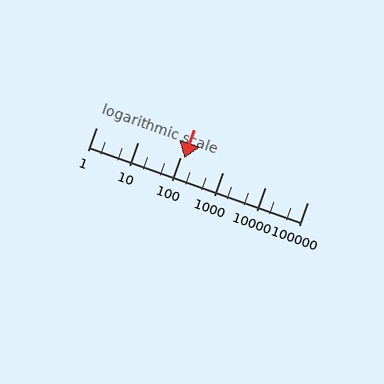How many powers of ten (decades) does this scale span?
The scale spans 5 decades, from 1 to 100000.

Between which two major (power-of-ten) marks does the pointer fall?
The pointer is between 100 and 1000.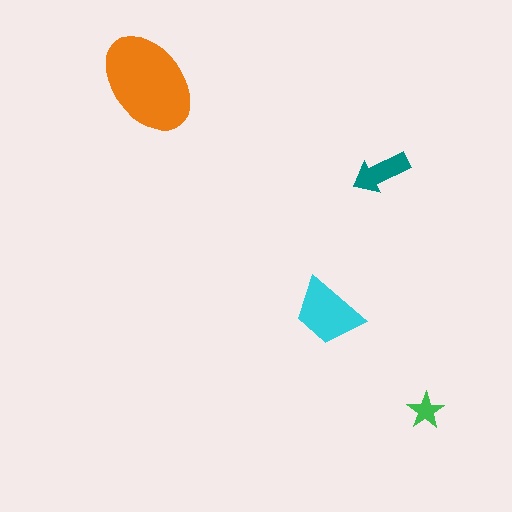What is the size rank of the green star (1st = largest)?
4th.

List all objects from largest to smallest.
The orange ellipse, the cyan trapezoid, the teal arrow, the green star.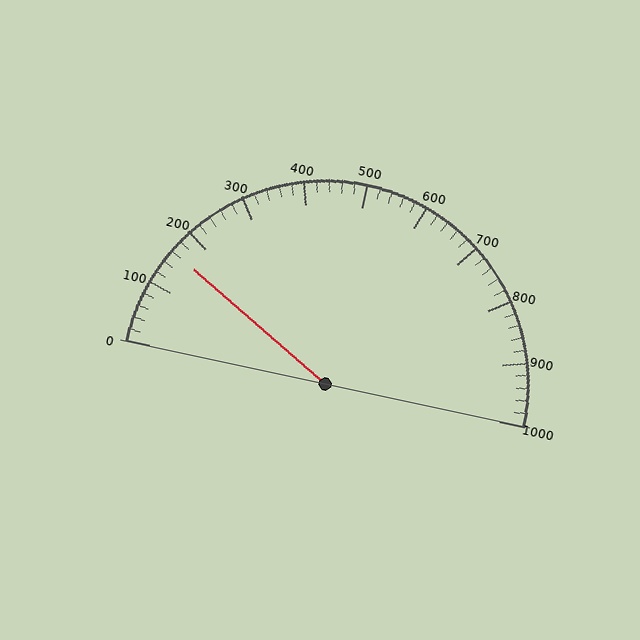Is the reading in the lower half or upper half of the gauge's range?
The reading is in the lower half of the range (0 to 1000).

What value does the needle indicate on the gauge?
The needle indicates approximately 160.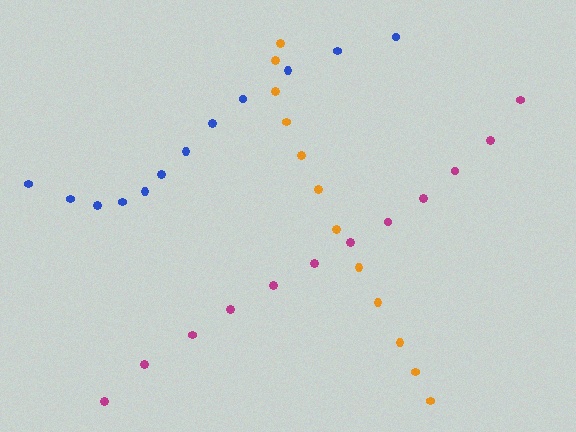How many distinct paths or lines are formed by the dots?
There are 3 distinct paths.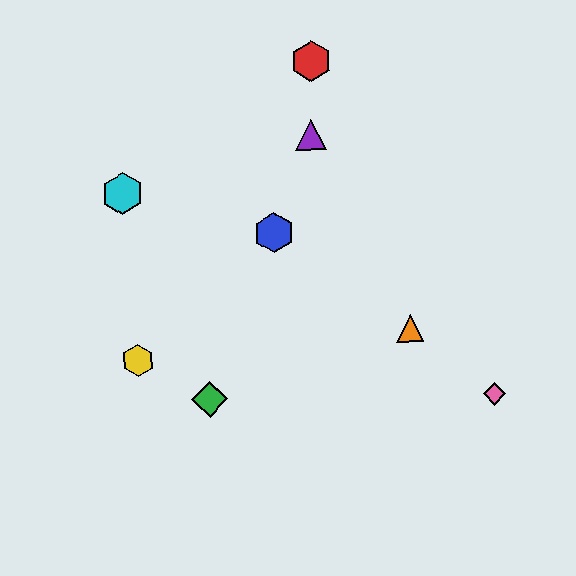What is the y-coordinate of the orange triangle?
The orange triangle is at y≈329.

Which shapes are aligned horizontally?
The green diamond, the pink diamond are aligned horizontally.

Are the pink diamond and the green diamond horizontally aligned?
Yes, both are at y≈394.